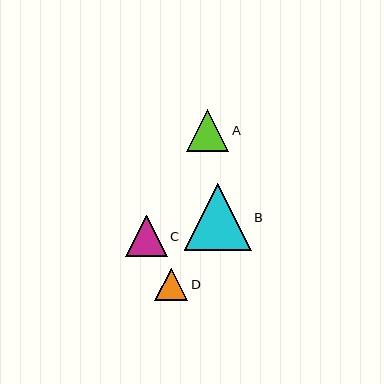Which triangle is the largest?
Triangle B is the largest with a size of approximately 67 pixels.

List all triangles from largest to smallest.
From largest to smallest: B, A, C, D.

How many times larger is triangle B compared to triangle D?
Triangle B is approximately 2.0 times the size of triangle D.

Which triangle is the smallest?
Triangle D is the smallest with a size of approximately 33 pixels.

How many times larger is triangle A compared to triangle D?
Triangle A is approximately 1.3 times the size of triangle D.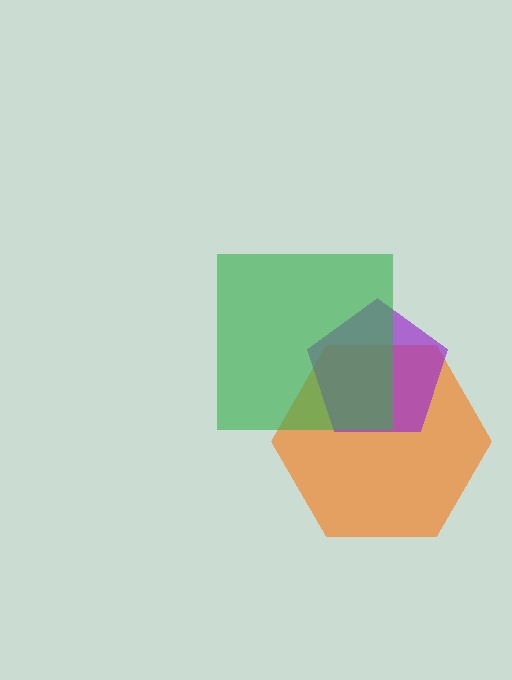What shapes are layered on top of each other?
The layered shapes are: an orange hexagon, a purple pentagon, a green square.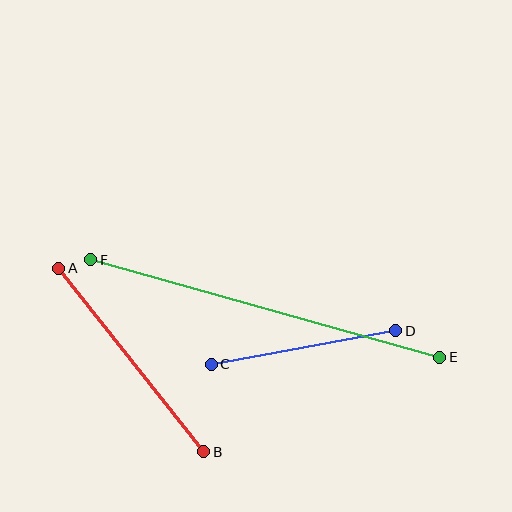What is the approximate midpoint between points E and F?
The midpoint is at approximately (265, 309) pixels.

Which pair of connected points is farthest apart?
Points E and F are farthest apart.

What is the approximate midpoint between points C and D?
The midpoint is at approximately (303, 347) pixels.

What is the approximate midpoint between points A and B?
The midpoint is at approximately (131, 360) pixels.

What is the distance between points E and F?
The distance is approximately 363 pixels.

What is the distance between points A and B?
The distance is approximately 234 pixels.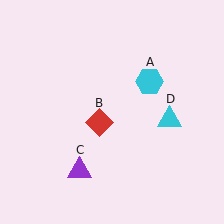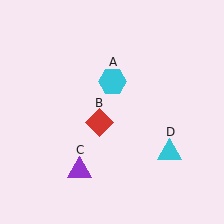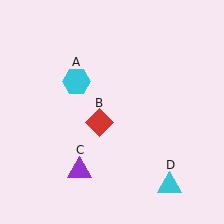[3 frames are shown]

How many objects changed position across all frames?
2 objects changed position: cyan hexagon (object A), cyan triangle (object D).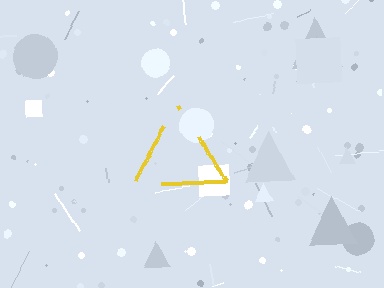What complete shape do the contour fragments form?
The contour fragments form a triangle.